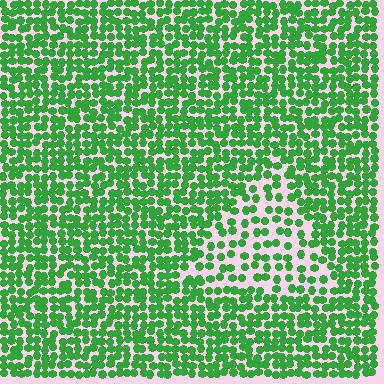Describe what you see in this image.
The image contains small green elements arranged at two different densities. A triangle-shaped region is visible where the elements are less densely packed than the surrounding area.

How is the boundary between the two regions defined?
The boundary is defined by a change in element density (approximately 1.9x ratio). All elements are the same color, size, and shape.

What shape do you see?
I see a triangle.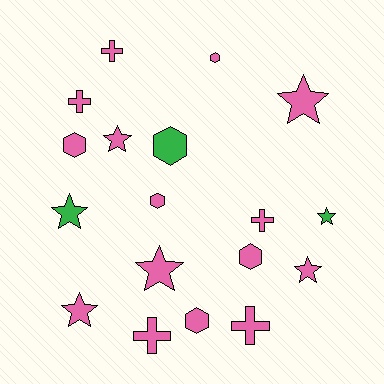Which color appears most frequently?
Pink, with 15 objects.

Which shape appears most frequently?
Star, with 7 objects.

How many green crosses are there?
There are no green crosses.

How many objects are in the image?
There are 18 objects.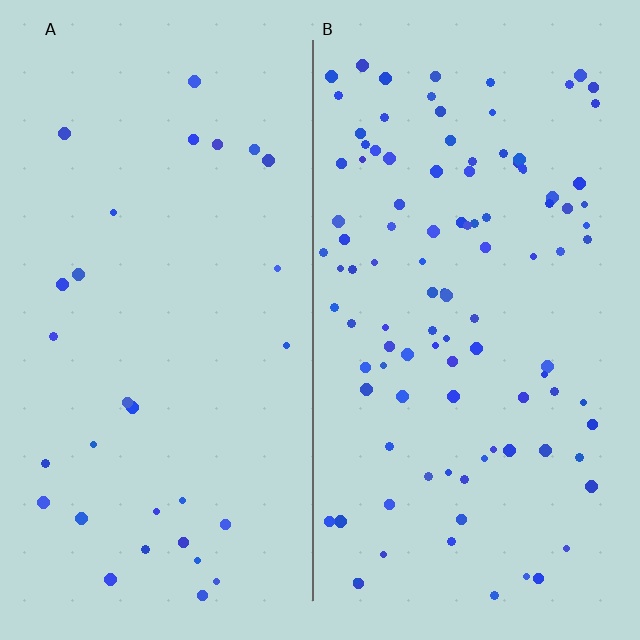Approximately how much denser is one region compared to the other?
Approximately 3.5× — region B over region A.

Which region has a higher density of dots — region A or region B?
B (the right).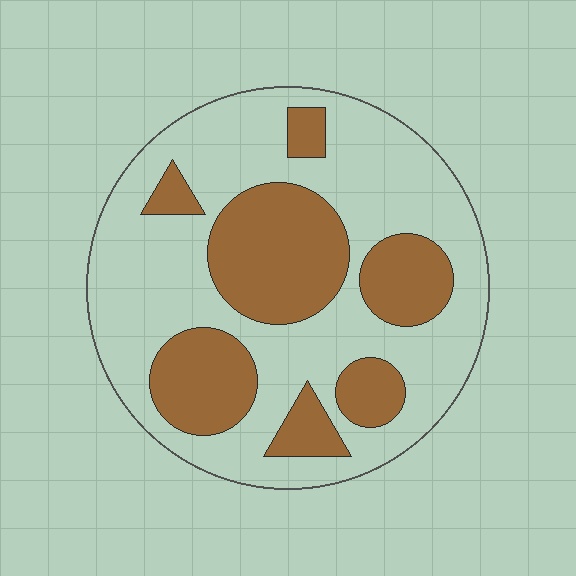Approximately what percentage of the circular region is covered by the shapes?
Approximately 35%.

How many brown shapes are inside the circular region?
7.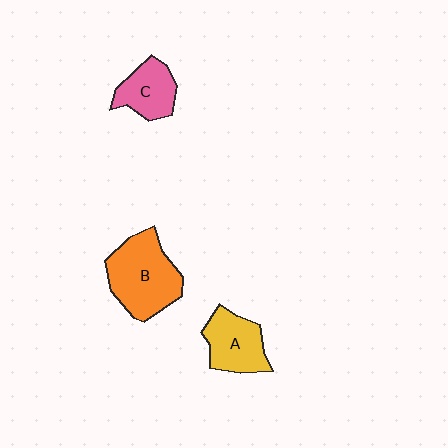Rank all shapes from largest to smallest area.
From largest to smallest: B (orange), A (yellow), C (pink).